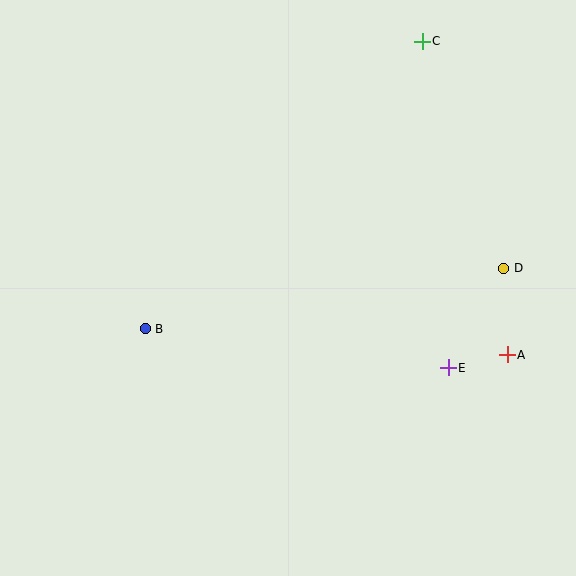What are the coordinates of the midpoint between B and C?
The midpoint between B and C is at (284, 185).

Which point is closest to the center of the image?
Point B at (145, 329) is closest to the center.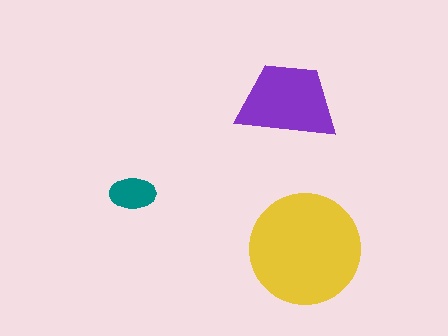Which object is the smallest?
The teal ellipse.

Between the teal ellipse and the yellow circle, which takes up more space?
The yellow circle.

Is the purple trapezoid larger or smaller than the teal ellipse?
Larger.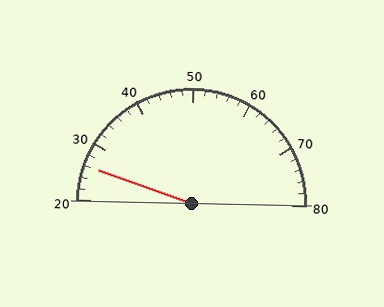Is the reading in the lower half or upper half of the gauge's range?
The reading is in the lower half of the range (20 to 80).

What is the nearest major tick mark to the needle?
The nearest major tick mark is 30.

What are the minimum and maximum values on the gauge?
The gauge ranges from 20 to 80.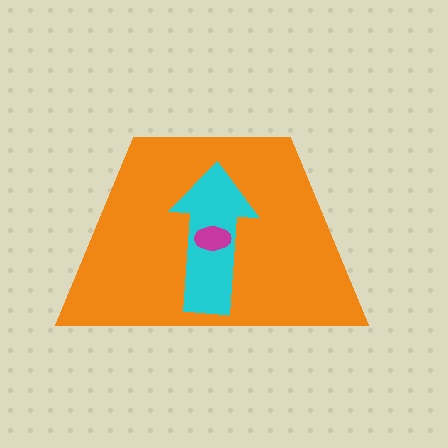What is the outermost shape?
The orange trapezoid.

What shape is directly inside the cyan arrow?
The magenta ellipse.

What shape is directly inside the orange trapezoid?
The cyan arrow.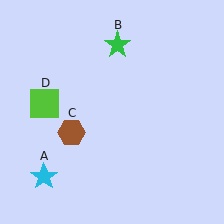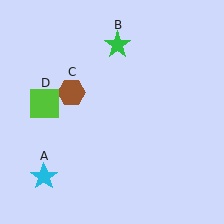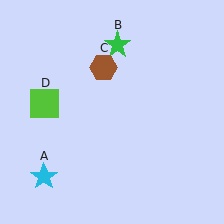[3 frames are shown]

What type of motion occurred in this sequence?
The brown hexagon (object C) rotated clockwise around the center of the scene.